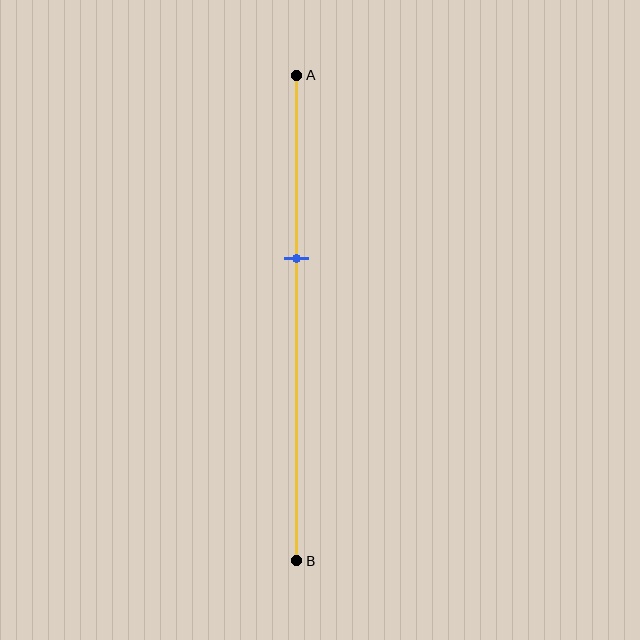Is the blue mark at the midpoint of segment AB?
No, the mark is at about 40% from A, not at the 50% midpoint.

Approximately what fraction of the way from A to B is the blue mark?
The blue mark is approximately 40% of the way from A to B.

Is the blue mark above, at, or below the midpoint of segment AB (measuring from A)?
The blue mark is above the midpoint of segment AB.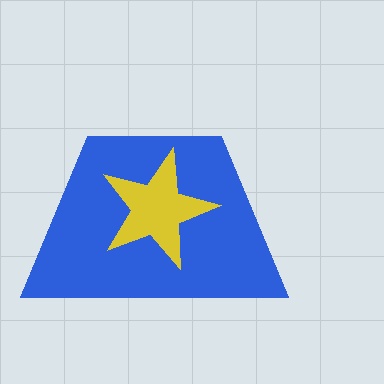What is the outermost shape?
The blue trapezoid.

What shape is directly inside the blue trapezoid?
The yellow star.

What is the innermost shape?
The yellow star.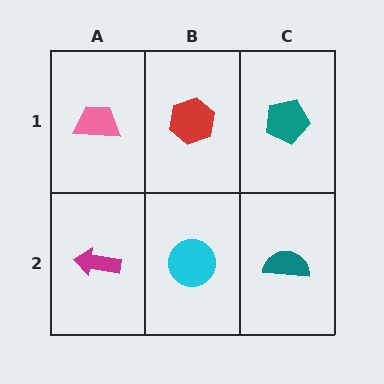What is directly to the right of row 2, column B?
A teal semicircle.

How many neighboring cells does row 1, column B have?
3.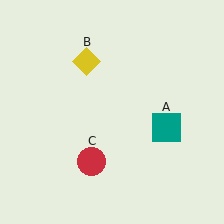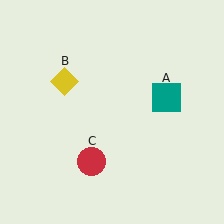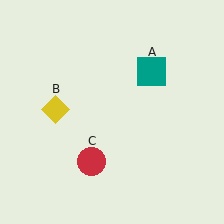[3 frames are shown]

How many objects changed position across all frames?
2 objects changed position: teal square (object A), yellow diamond (object B).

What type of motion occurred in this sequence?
The teal square (object A), yellow diamond (object B) rotated counterclockwise around the center of the scene.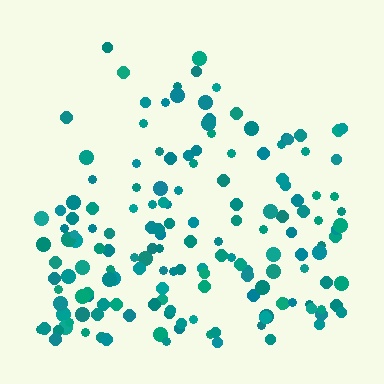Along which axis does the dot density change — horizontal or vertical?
Vertical.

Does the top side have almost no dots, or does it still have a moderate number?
Still a moderate number, just noticeably fewer than the bottom.